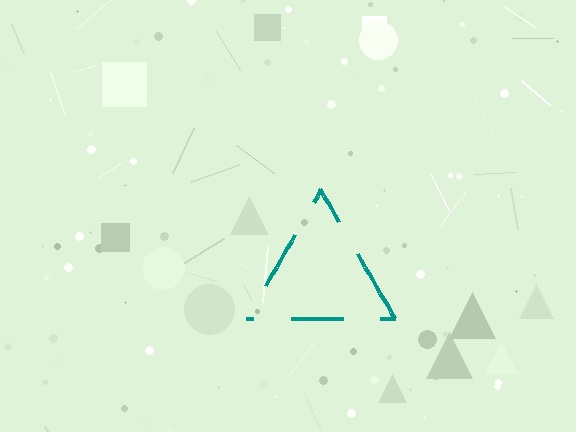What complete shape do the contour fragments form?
The contour fragments form a triangle.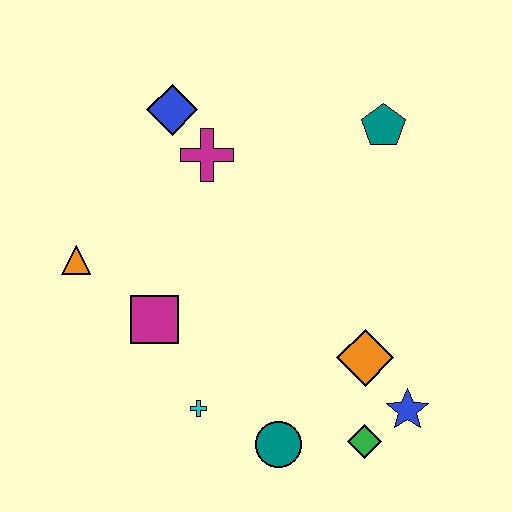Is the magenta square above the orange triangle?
No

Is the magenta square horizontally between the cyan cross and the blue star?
No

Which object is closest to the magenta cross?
The blue diamond is closest to the magenta cross.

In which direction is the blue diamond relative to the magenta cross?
The blue diamond is above the magenta cross.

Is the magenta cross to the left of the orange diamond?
Yes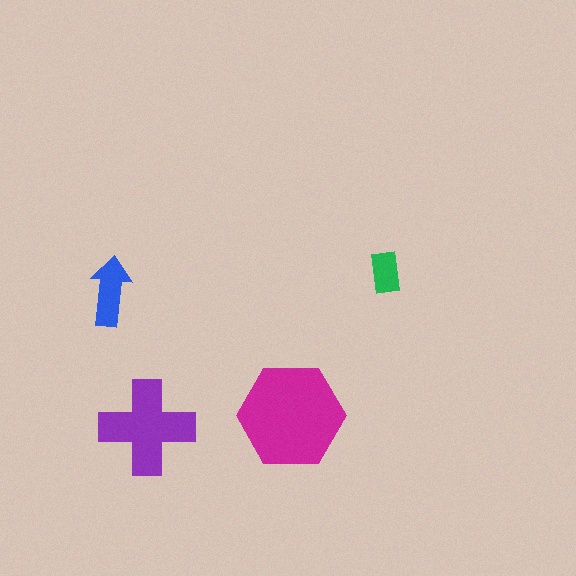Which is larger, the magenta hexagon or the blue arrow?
The magenta hexagon.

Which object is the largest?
The magenta hexagon.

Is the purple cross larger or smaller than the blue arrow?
Larger.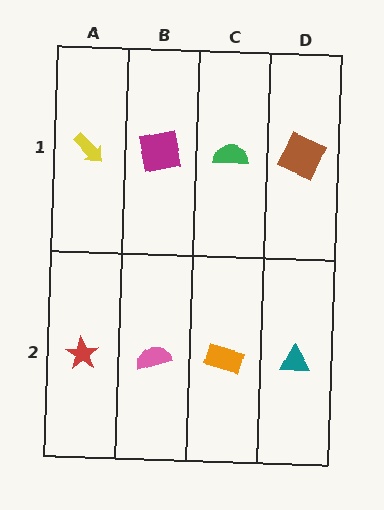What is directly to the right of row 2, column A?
A pink semicircle.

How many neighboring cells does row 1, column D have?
2.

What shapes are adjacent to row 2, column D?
A brown square (row 1, column D), an orange rectangle (row 2, column C).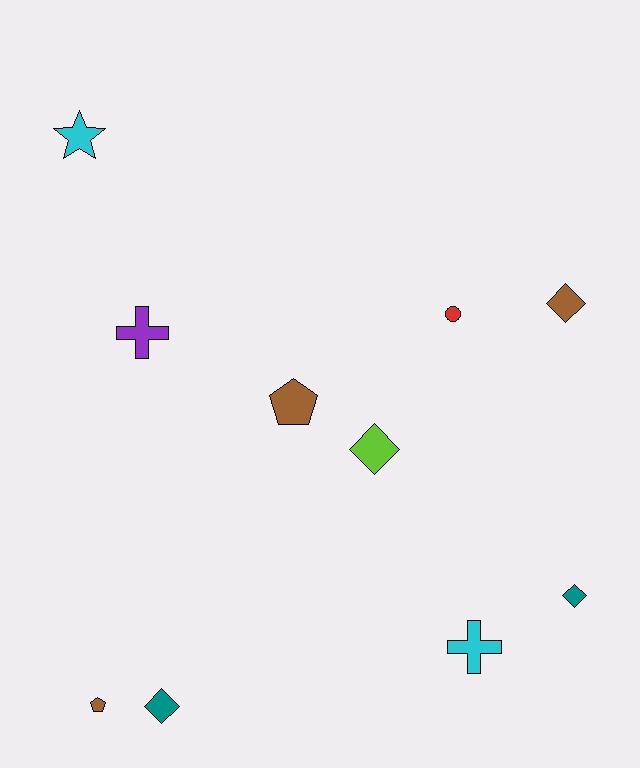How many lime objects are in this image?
There is 1 lime object.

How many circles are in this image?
There is 1 circle.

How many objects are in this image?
There are 10 objects.